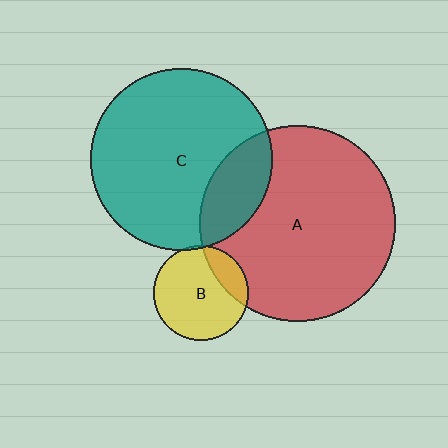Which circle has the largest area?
Circle A (red).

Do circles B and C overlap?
Yes.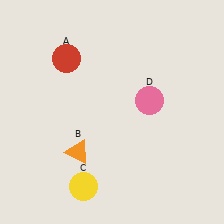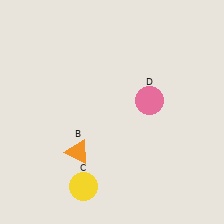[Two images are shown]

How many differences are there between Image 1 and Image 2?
There is 1 difference between the two images.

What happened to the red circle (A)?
The red circle (A) was removed in Image 2. It was in the top-left area of Image 1.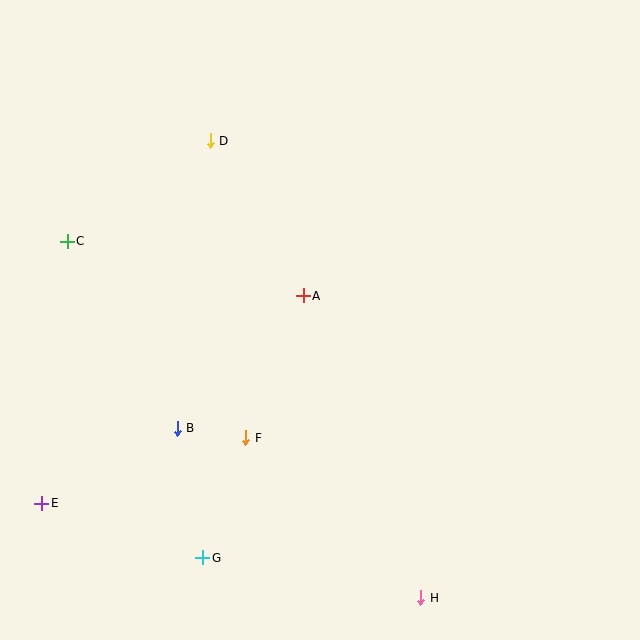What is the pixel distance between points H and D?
The distance between H and D is 503 pixels.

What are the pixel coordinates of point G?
Point G is at (203, 558).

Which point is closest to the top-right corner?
Point A is closest to the top-right corner.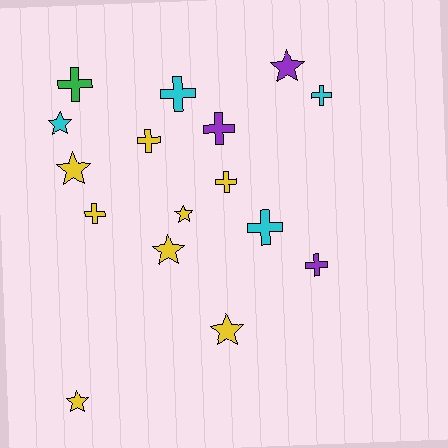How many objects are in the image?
There are 16 objects.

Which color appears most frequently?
Yellow, with 8 objects.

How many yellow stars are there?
There are 5 yellow stars.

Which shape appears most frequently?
Cross, with 9 objects.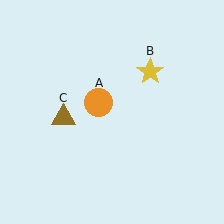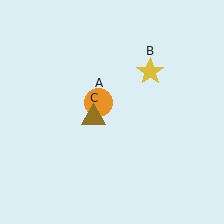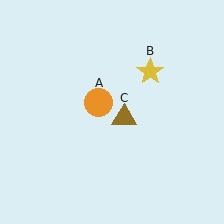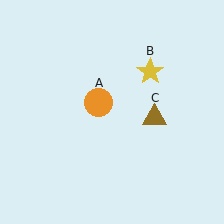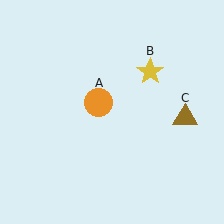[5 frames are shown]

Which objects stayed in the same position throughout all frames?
Orange circle (object A) and yellow star (object B) remained stationary.